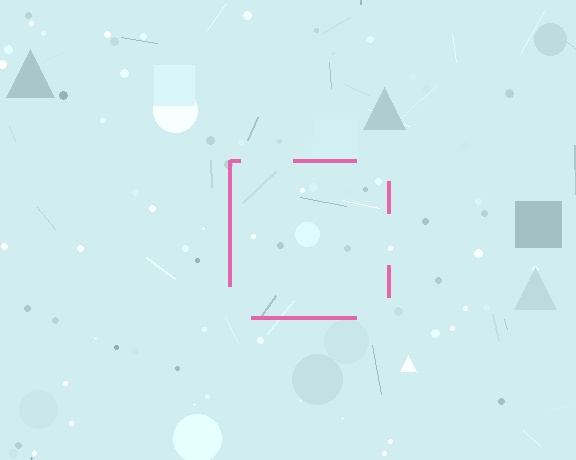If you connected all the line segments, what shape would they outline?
They would outline a square.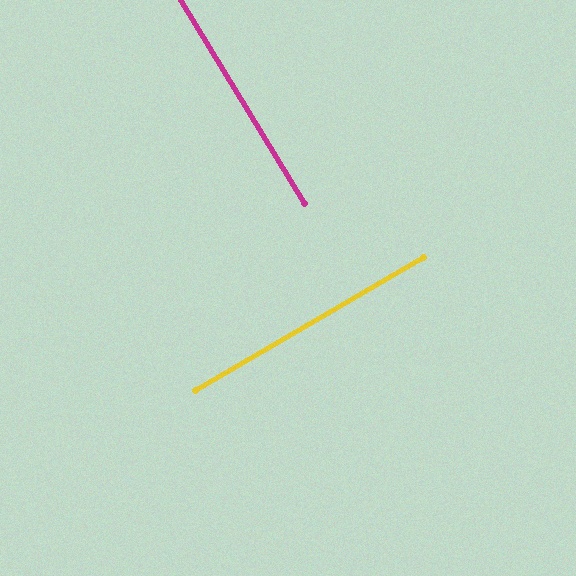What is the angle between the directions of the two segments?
Approximately 89 degrees.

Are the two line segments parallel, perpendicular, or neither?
Perpendicular — they meet at approximately 89°.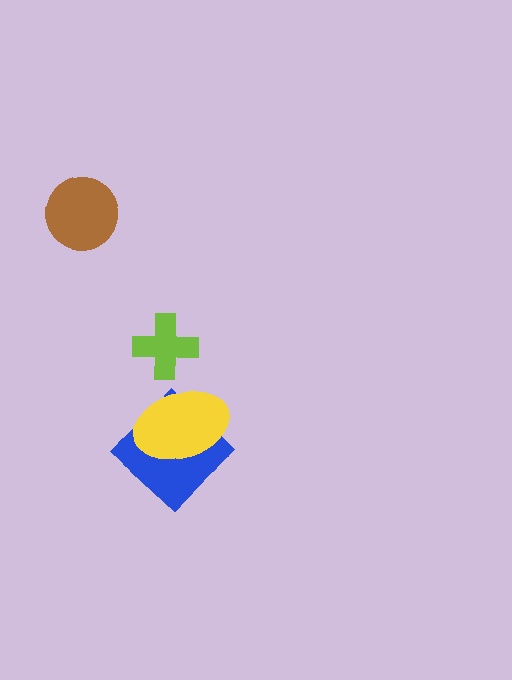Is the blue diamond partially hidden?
Yes, it is partially covered by another shape.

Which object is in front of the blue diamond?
The yellow ellipse is in front of the blue diamond.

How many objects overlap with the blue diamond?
1 object overlaps with the blue diamond.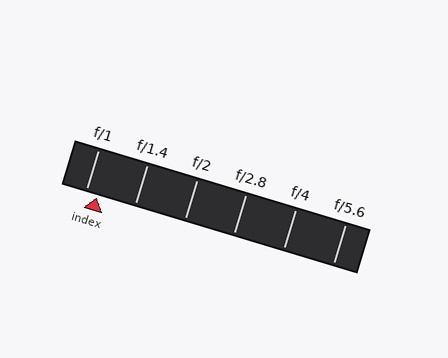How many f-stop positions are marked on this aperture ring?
There are 6 f-stop positions marked.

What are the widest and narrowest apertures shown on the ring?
The widest aperture shown is f/1 and the narrowest is f/5.6.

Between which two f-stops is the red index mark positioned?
The index mark is between f/1 and f/1.4.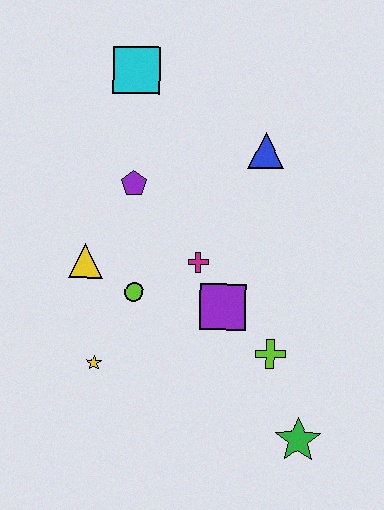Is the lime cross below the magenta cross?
Yes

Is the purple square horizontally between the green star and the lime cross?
No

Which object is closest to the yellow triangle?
The lime circle is closest to the yellow triangle.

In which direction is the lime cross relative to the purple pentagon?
The lime cross is below the purple pentagon.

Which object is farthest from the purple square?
The cyan square is farthest from the purple square.